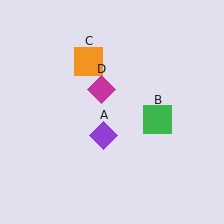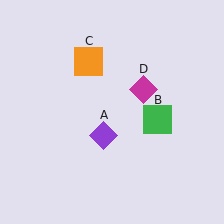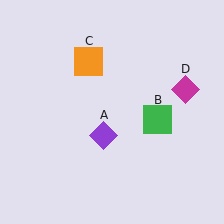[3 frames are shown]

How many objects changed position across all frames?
1 object changed position: magenta diamond (object D).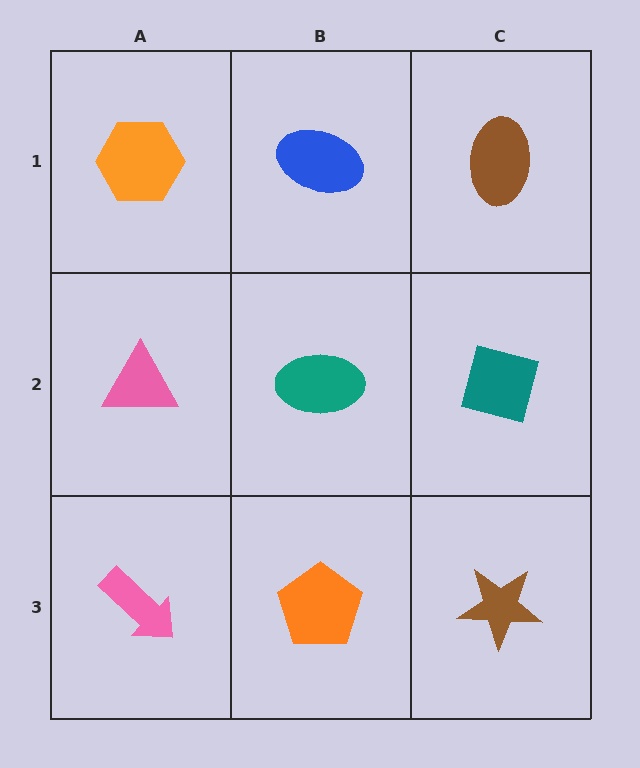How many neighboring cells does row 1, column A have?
2.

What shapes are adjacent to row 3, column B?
A teal ellipse (row 2, column B), a pink arrow (row 3, column A), a brown star (row 3, column C).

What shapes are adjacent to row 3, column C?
A teal square (row 2, column C), an orange pentagon (row 3, column B).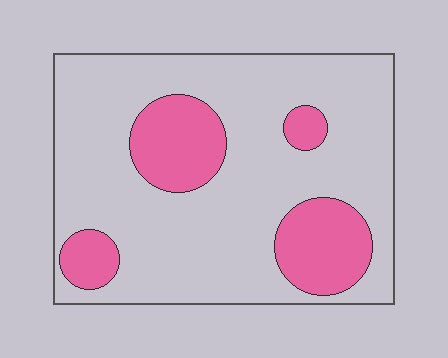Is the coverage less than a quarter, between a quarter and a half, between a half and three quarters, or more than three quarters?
Less than a quarter.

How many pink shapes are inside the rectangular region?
4.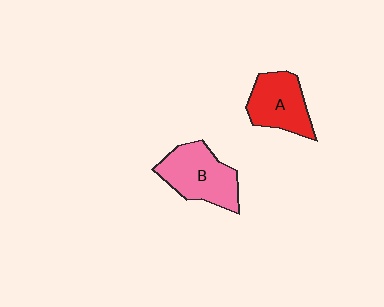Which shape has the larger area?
Shape B (pink).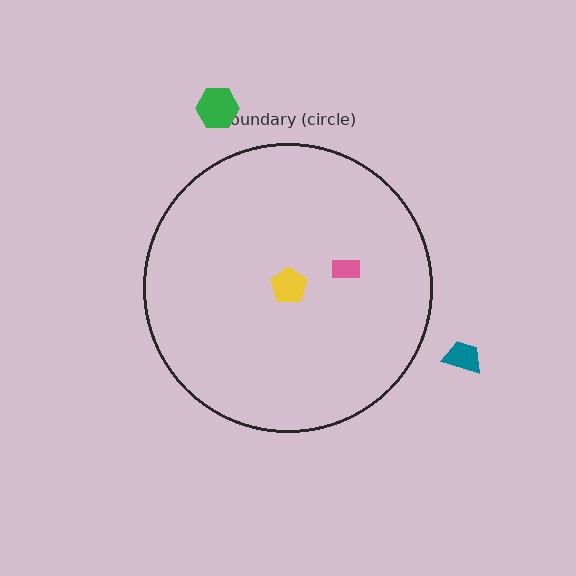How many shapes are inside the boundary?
3 inside, 2 outside.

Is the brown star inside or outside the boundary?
Inside.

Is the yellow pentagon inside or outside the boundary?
Inside.